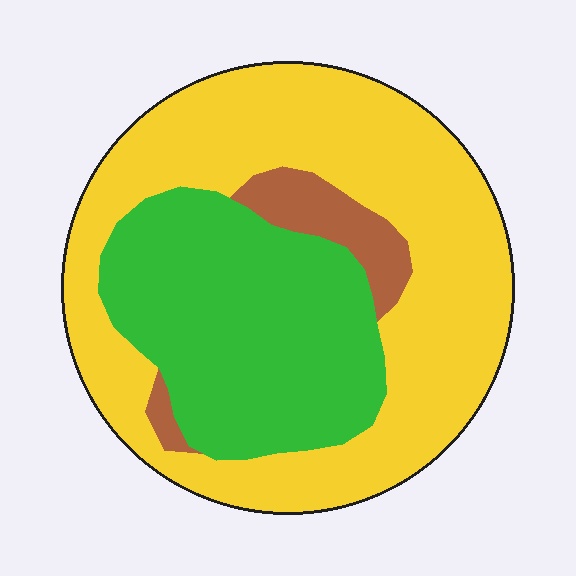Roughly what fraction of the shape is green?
Green takes up between a quarter and a half of the shape.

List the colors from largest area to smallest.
From largest to smallest: yellow, green, brown.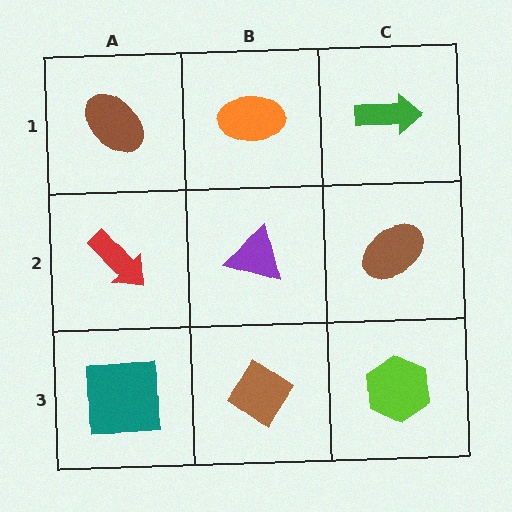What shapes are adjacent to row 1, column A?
A red arrow (row 2, column A), an orange ellipse (row 1, column B).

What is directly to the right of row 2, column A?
A purple triangle.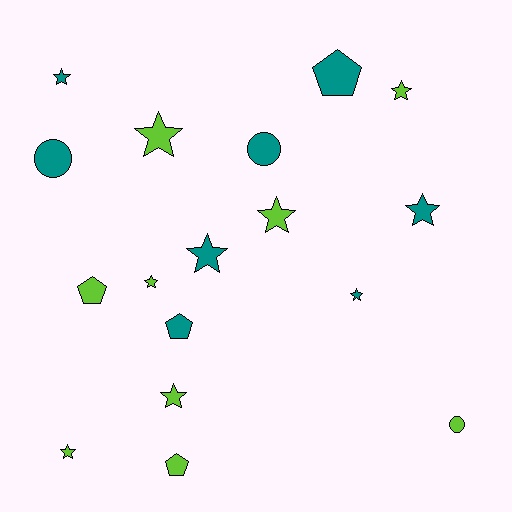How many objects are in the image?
There are 17 objects.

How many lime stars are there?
There are 6 lime stars.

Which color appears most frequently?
Lime, with 9 objects.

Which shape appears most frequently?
Star, with 10 objects.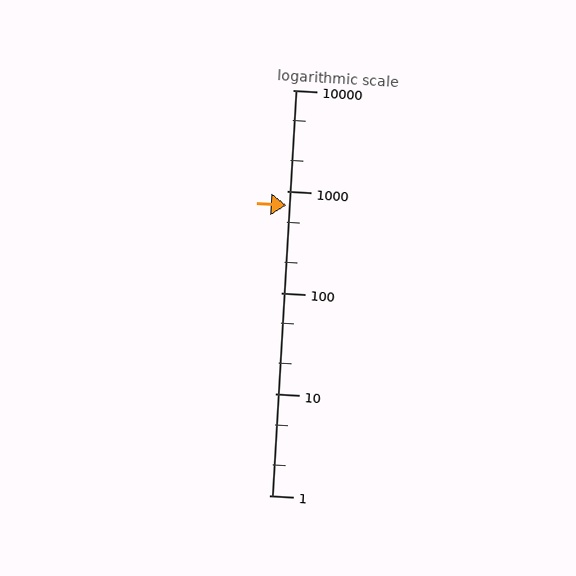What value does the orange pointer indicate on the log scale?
The pointer indicates approximately 730.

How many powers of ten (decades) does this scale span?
The scale spans 4 decades, from 1 to 10000.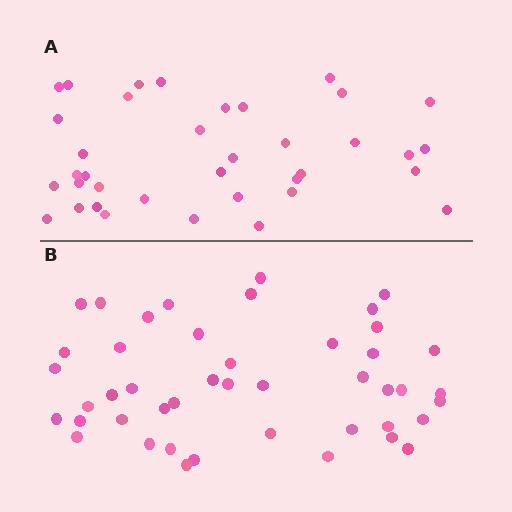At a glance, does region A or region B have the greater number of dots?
Region B (the bottom region) has more dots.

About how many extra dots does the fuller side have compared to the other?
Region B has roughly 8 or so more dots than region A.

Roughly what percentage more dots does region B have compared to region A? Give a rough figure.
About 20% more.